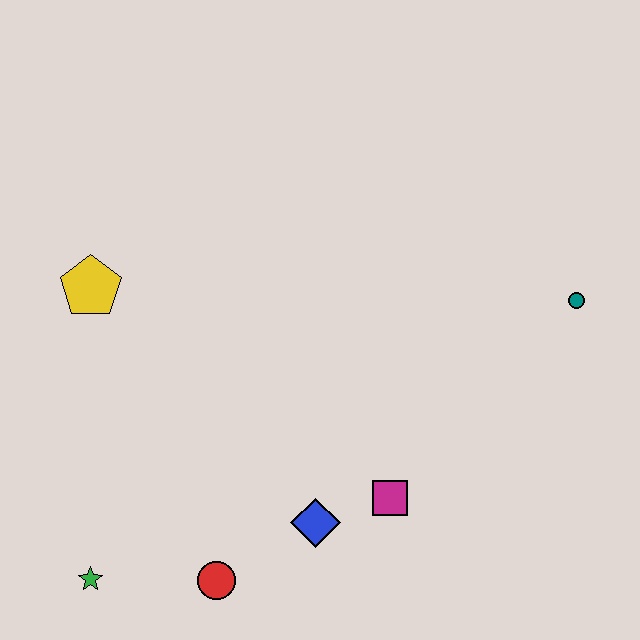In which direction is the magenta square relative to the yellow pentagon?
The magenta square is to the right of the yellow pentagon.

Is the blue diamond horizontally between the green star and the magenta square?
Yes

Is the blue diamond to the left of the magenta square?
Yes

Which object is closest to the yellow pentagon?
The green star is closest to the yellow pentagon.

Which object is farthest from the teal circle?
The green star is farthest from the teal circle.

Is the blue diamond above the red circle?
Yes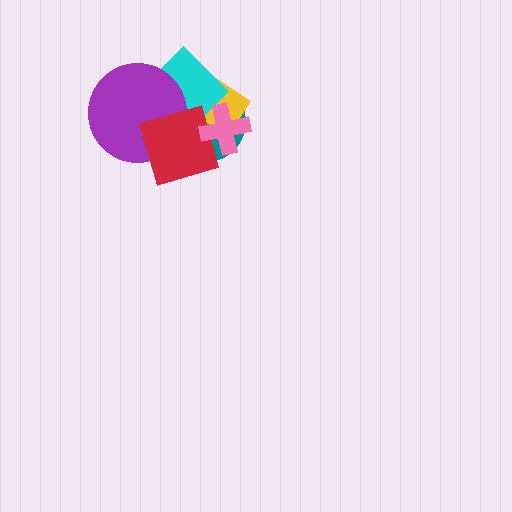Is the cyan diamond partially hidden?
Yes, it is partially covered by another shape.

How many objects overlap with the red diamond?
5 objects overlap with the red diamond.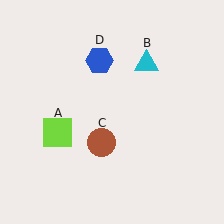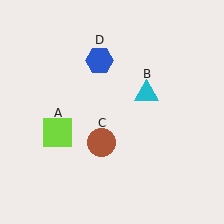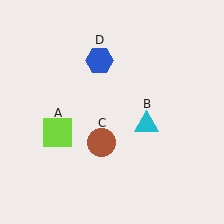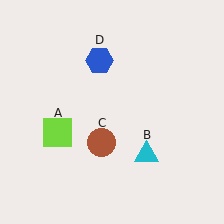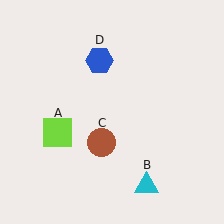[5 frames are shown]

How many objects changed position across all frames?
1 object changed position: cyan triangle (object B).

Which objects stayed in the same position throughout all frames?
Lime square (object A) and brown circle (object C) and blue hexagon (object D) remained stationary.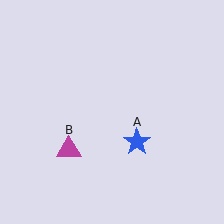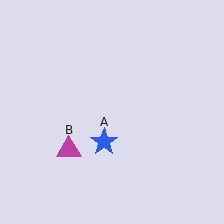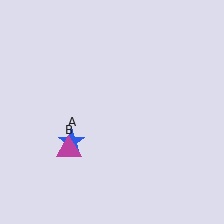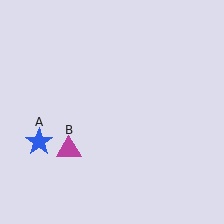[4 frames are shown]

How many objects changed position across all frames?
1 object changed position: blue star (object A).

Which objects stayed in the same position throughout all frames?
Magenta triangle (object B) remained stationary.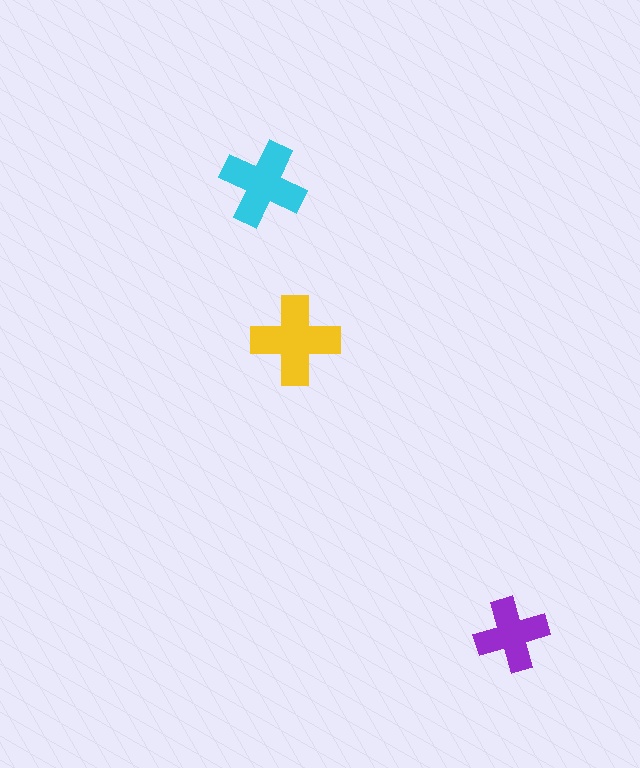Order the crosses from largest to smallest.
the yellow one, the cyan one, the purple one.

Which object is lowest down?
The purple cross is bottommost.